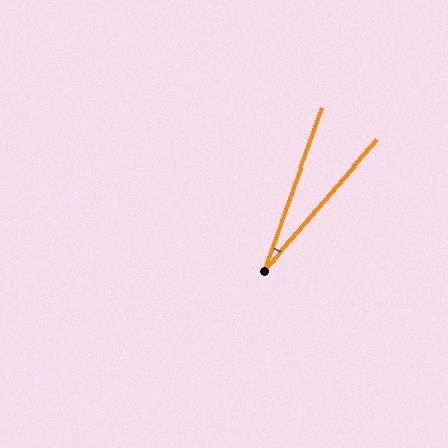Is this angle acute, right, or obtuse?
It is acute.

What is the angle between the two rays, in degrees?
Approximately 21 degrees.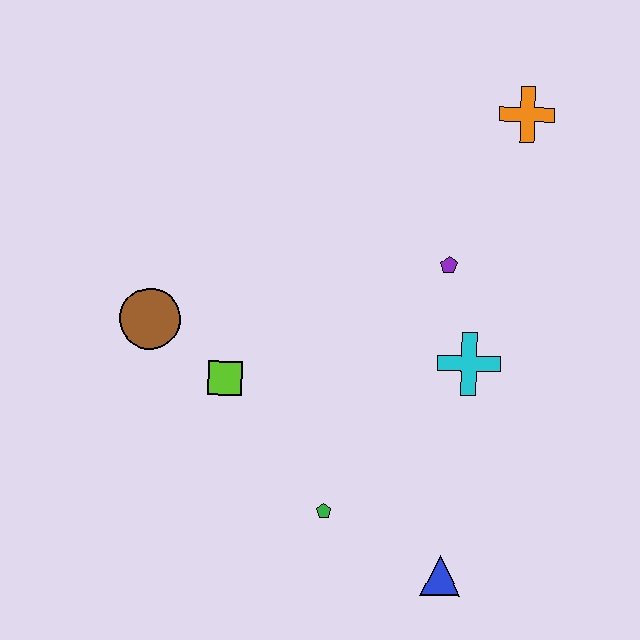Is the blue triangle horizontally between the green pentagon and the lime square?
No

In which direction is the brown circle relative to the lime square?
The brown circle is to the left of the lime square.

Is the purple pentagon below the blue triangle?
No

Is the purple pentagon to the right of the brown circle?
Yes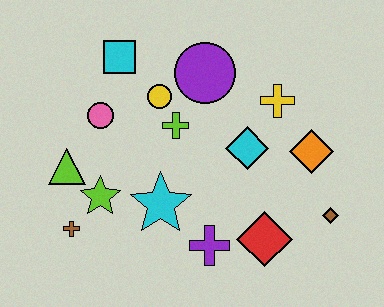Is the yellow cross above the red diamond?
Yes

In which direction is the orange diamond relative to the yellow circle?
The orange diamond is to the right of the yellow circle.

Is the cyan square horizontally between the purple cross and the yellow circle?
No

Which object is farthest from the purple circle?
The brown cross is farthest from the purple circle.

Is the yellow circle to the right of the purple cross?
No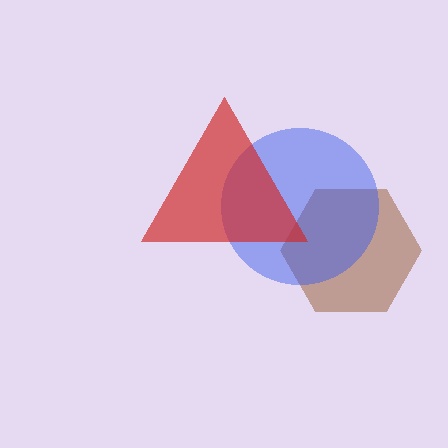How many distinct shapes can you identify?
There are 3 distinct shapes: a brown hexagon, a blue circle, a red triangle.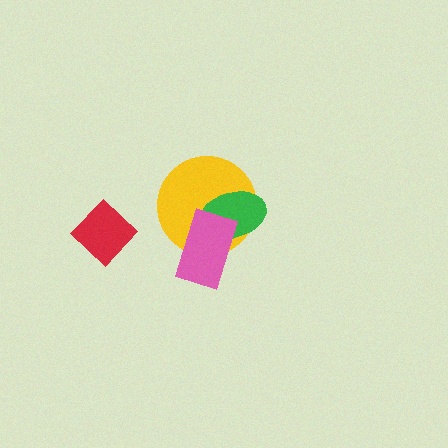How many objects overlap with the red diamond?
0 objects overlap with the red diamond.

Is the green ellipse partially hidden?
Yes, it is partially covered by another shape.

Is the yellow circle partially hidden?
Yes, it is partially covered by another shape.